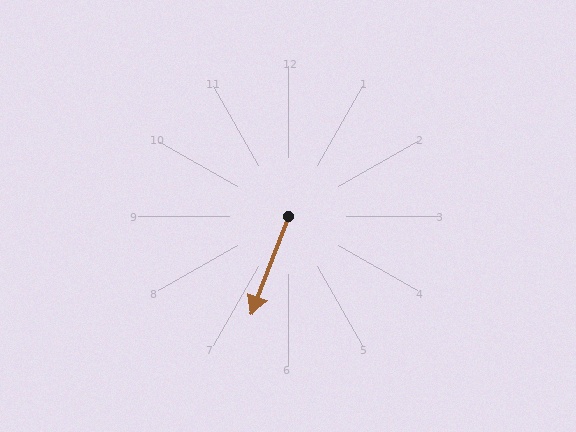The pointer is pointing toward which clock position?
Roughly 7 o'clock.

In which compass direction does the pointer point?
South.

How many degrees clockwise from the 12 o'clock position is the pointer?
Approximately 201 degrees.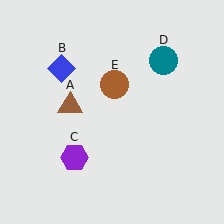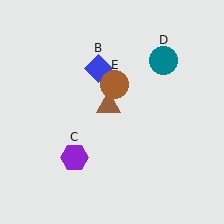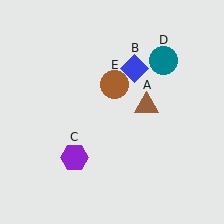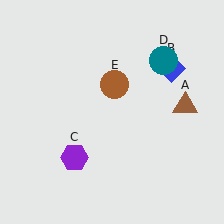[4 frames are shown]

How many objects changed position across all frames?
2 objects changed position: brown triangle (object A), blue diamond (object B).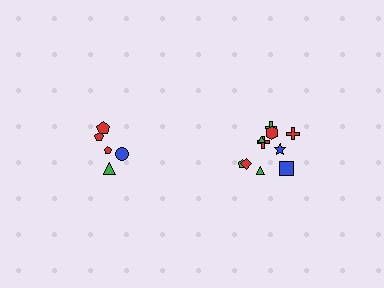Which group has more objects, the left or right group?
The right group.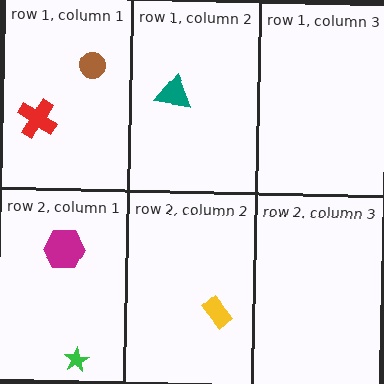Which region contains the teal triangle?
The row 1, column 2 region.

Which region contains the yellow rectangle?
The row 2, column 2 region.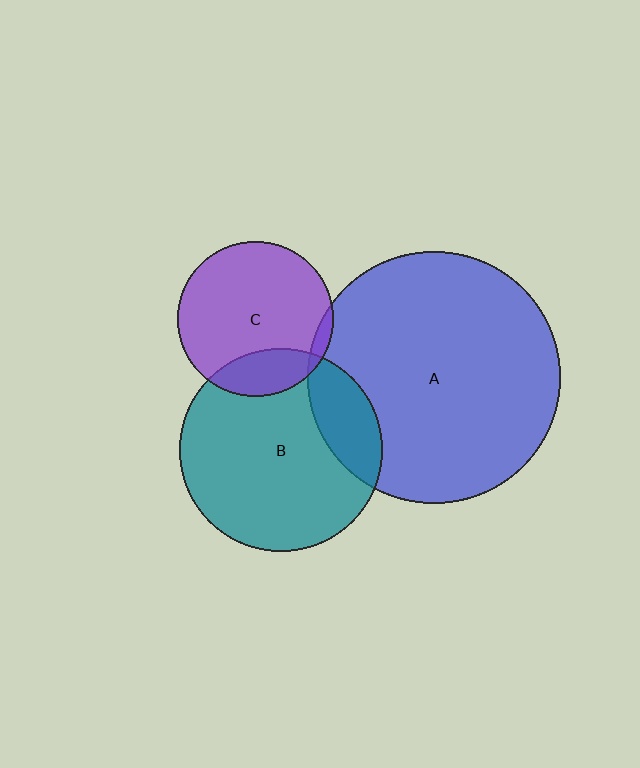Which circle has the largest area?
Circle A (blue).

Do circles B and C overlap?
Yes.